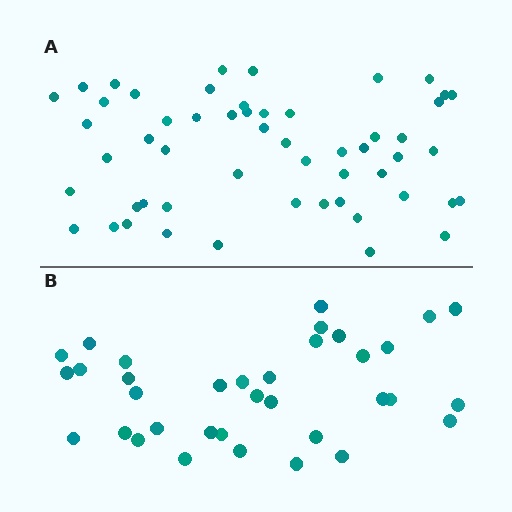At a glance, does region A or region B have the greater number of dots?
Region A (the top region) has more dots.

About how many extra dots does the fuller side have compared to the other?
Region A has approximately 20 more dots than region B.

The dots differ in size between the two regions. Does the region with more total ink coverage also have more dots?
No. Region B has more total ink coverage because its dots are larger, but region A actually contains more individual dots. Total area can be misleading — the number of items is what matters here.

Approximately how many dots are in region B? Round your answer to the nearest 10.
About 40 dots. (The exact count is 35, which rounds to 40.)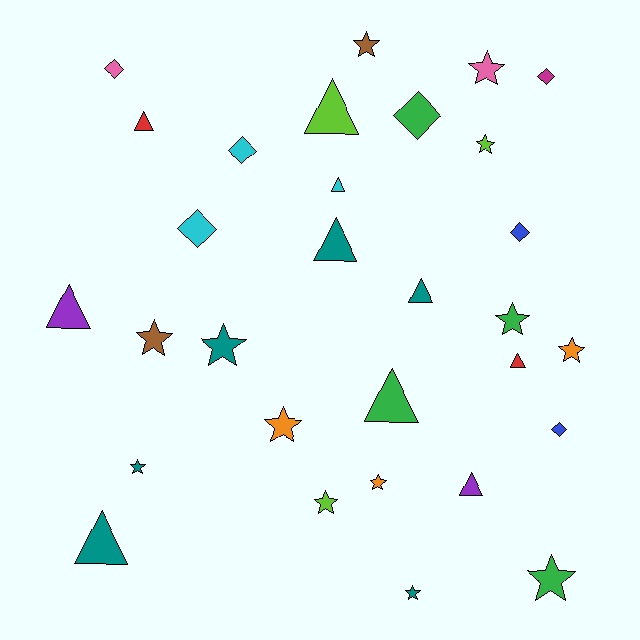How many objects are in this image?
There are 30 objects.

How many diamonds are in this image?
There are 7 diamonds.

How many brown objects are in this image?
There are 2 brown objects.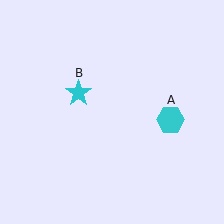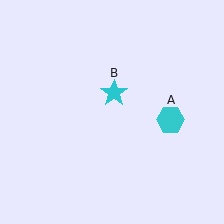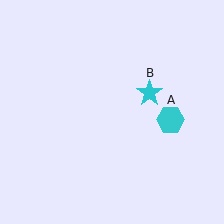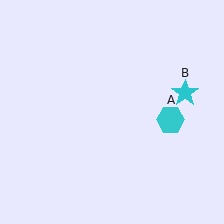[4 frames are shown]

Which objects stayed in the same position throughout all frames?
Cyan hexagon (object A) remained stationary.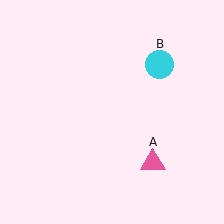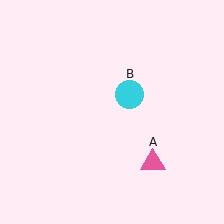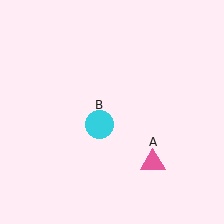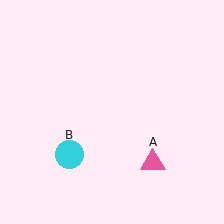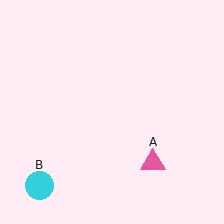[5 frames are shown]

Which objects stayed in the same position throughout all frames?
Pink triangle (object A) remained stationary.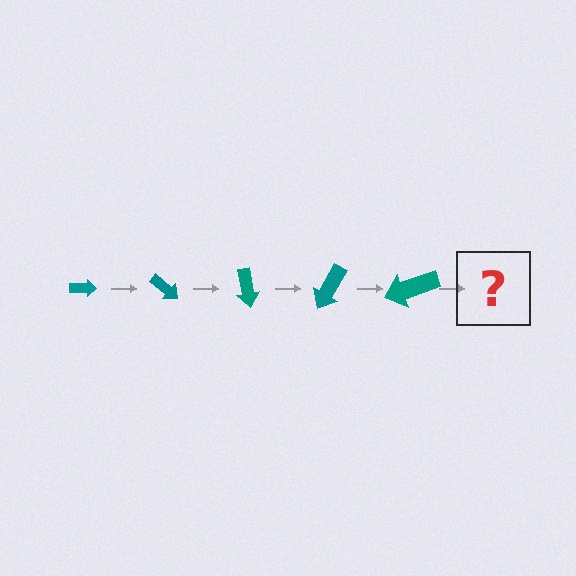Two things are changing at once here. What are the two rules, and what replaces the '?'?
The two rules are that the arrow grows larger each step and it rotates 40 degrees each step. The '?' should be an arrow, larger than the previous one and rotated 200 degrees from the start.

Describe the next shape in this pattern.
It should be an arrow, larger than the previous one and rotated 200 degrees from the start.